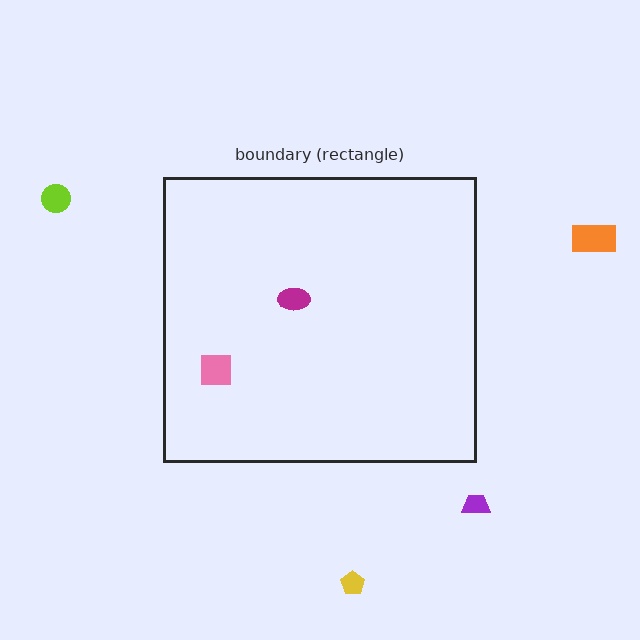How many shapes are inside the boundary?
2 inside, 4 outside.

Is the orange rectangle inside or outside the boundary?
Outside.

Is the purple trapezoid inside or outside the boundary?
Outside.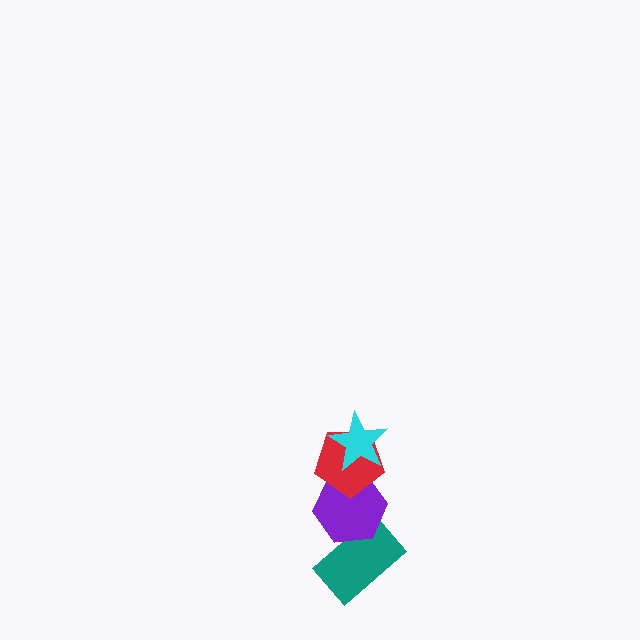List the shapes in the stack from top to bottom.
From top to bottom: the cyan star, the red pentagon, the purple hexagon, the teal rectangle.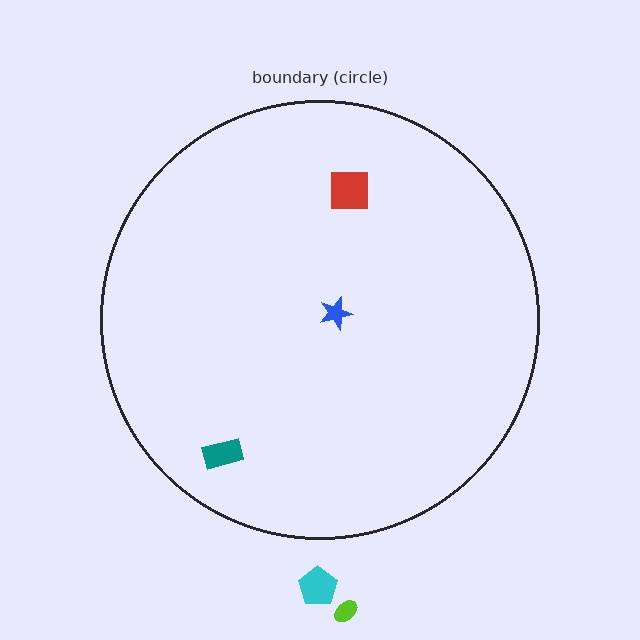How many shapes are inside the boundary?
3 inside, 2 outside.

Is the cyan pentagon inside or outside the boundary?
Outside.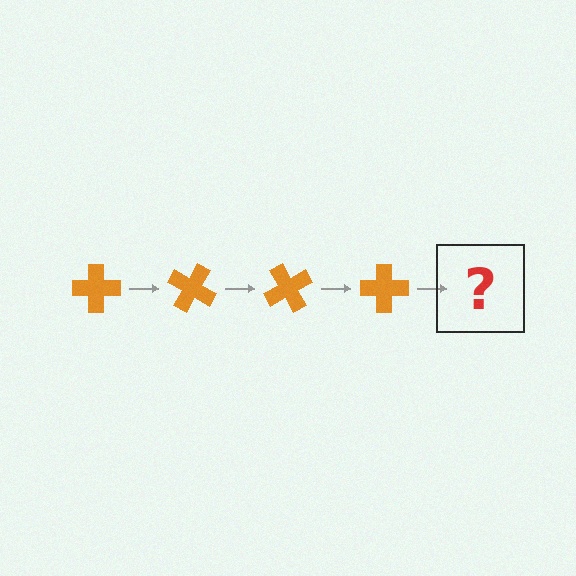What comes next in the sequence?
The next element should be an orange cross rotated 120 degrees.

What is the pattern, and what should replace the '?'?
The pattern is that the cross rotates 30 degrees each step. The '?' should be an orange cross rotated 120 degrees.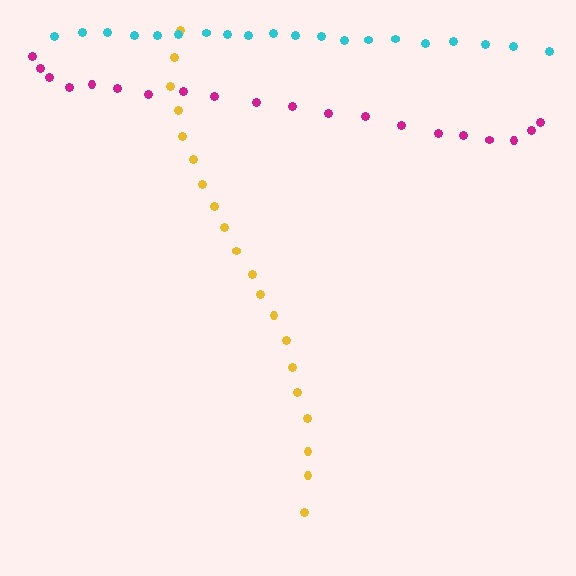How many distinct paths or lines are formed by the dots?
There are 3 distinct paths.